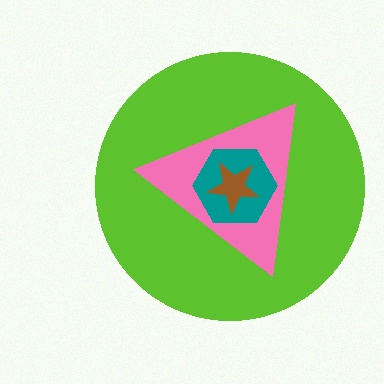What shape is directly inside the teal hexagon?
The brown star.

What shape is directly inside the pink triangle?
The teal hexagon.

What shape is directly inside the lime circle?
The pink triangle.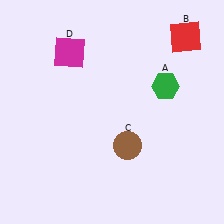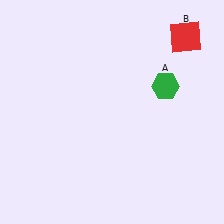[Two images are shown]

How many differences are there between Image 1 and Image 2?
There are 2 differences between the two images.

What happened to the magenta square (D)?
The magenta square (D) was removed in Image 2. It was in the top-left area of Image 1.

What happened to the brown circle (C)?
The brown circle (C) was removed in Image 2. It was in the bottom-right area of Image 1.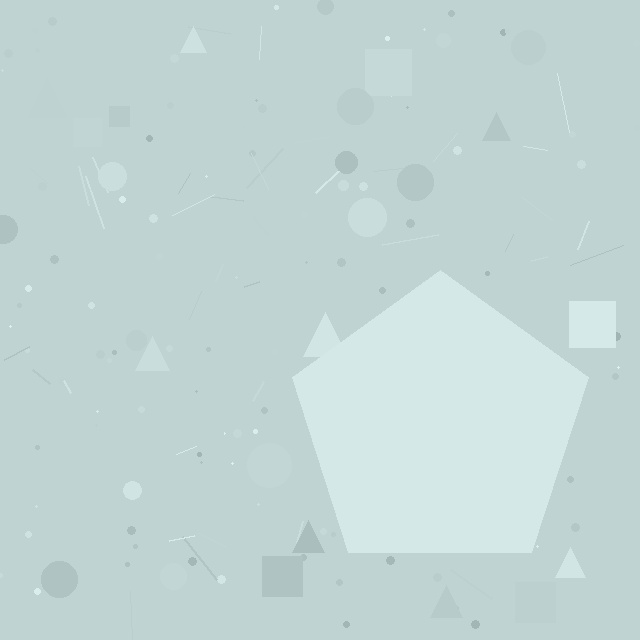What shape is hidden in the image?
A pentagon is hidden in the image.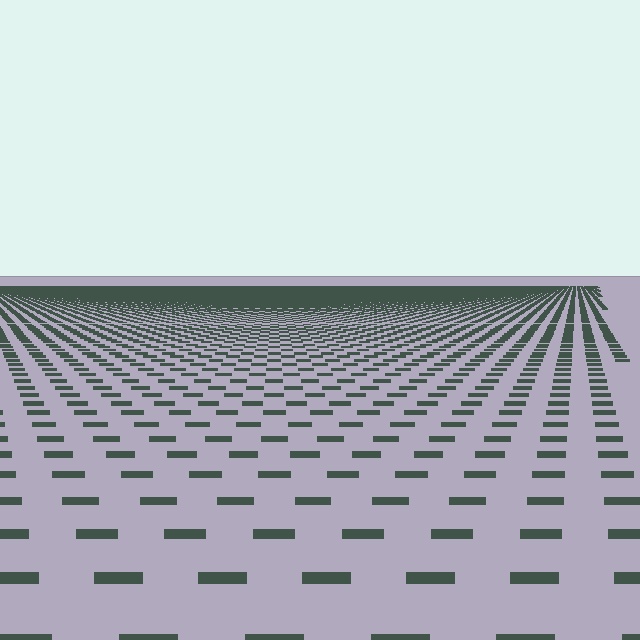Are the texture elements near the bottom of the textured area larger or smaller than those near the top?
Larger. Near the bottom, elements are closer to the viewer and appear at a bigger on-screen size.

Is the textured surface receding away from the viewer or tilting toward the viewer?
The surface is receding away from the viewer. Texture elements get smaller and denser toward the top.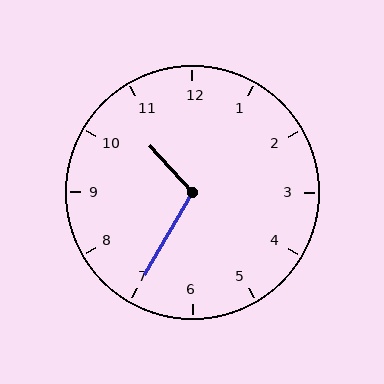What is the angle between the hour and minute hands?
Approximately 108 degrees.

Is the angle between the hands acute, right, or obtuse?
It is obtuse.